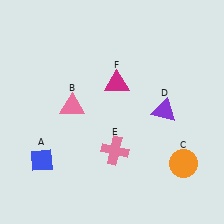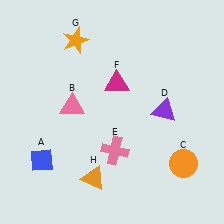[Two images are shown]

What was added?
An orange star (G), an orange triangle (H) were added in Image 2.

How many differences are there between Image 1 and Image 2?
There are 2 differences between the two images.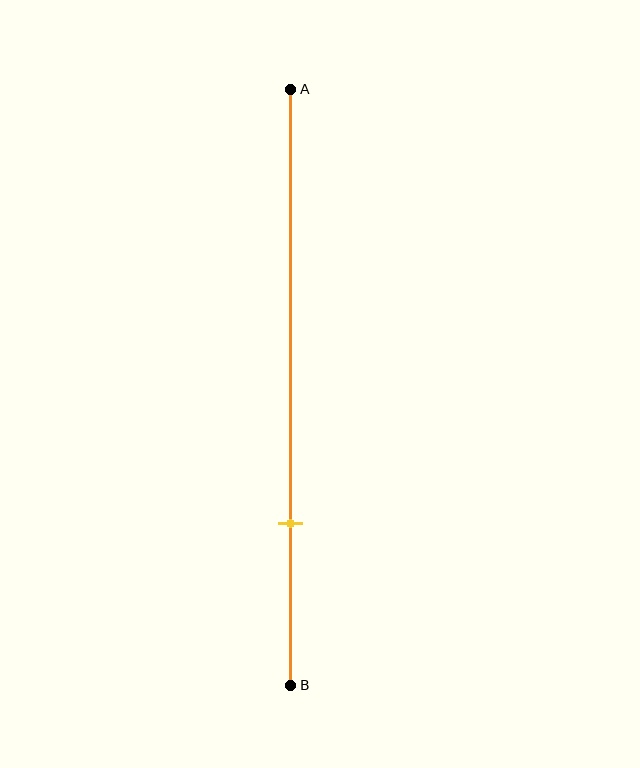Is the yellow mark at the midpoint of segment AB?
No, the mark is at about 75% from A, not at the 50% midpoint.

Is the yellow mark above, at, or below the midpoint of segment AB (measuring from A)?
The yellow mark is below the midpoint of segment AB.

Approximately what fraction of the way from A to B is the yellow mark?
The yellow mark is approximately 75% of the way from A to B.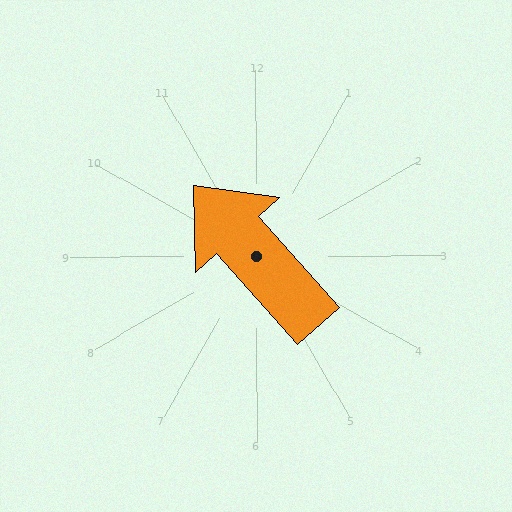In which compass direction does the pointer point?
Northwest.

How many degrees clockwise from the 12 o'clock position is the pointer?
Approximately 318 degrees.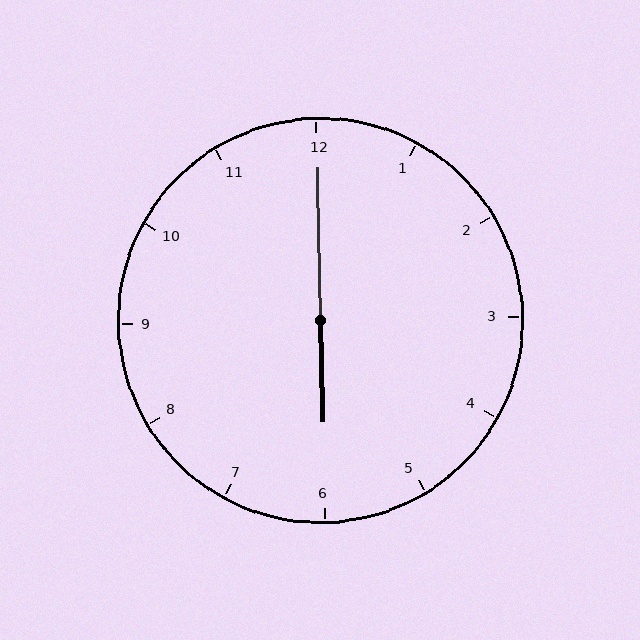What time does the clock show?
6:00.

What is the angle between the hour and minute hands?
Approximately 180 degrees.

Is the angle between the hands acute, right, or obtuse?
It is obtuse.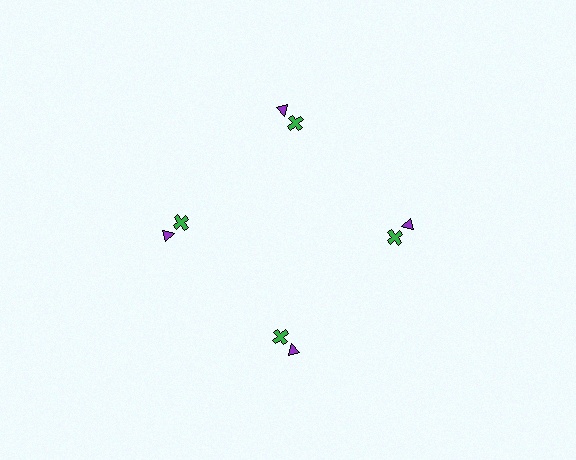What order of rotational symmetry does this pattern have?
This pattern has 4-fold rotational symmetry.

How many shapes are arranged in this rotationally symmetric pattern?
There are 8 shapes, arranged in 4 groups of 2.